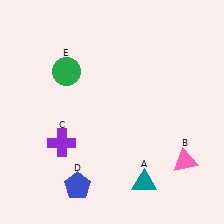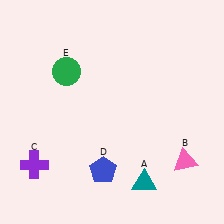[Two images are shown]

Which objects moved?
The objects that moved are: the purple cross (C), the blue pentagon (D).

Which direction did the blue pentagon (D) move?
The blue pentagon (D) moved right.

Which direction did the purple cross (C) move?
The purple cross (C) moved left.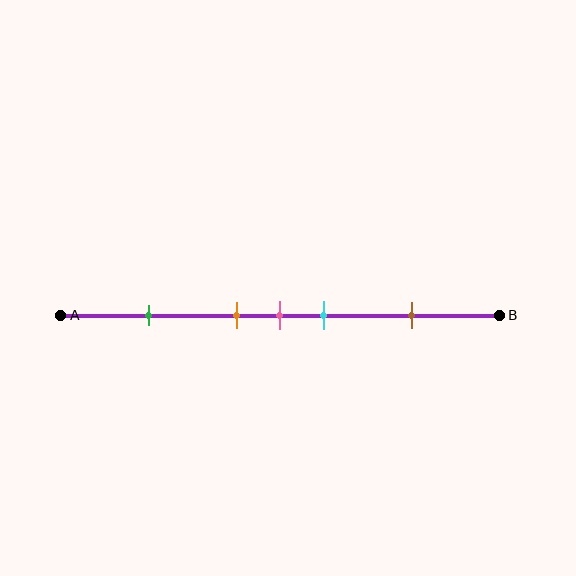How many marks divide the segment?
There are 5 marks dividing the segment.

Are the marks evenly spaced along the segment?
No, the marks are not evenly spaced.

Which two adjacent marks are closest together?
The orange and pink marks are the closest adjacent pair.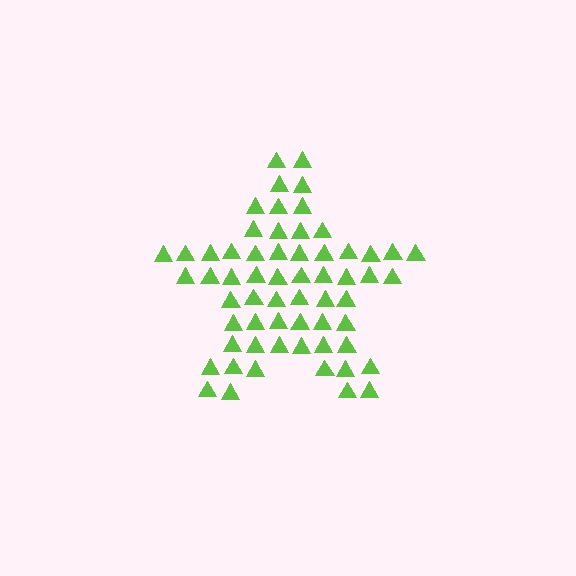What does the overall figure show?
The overall figure shows a star.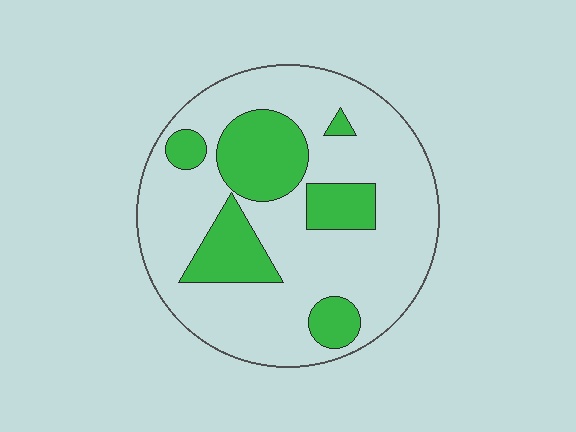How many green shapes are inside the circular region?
6.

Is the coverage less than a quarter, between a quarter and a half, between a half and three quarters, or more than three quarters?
Between a quarter and a half.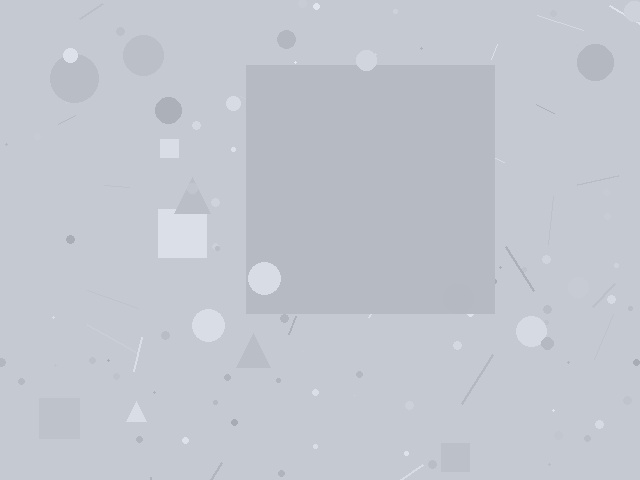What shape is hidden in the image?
A square is hidden in the image.